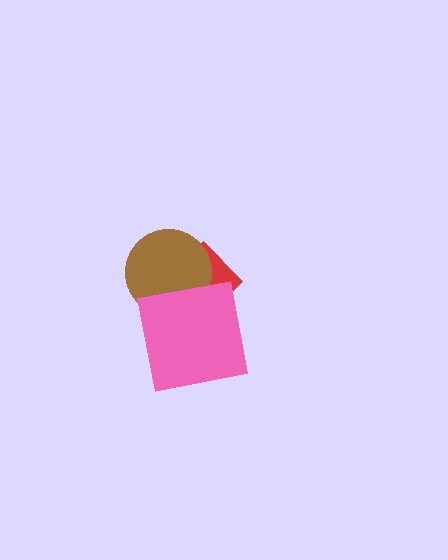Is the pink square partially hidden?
No, no other shape covers it.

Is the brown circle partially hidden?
Yes, it is partially covered by another shape.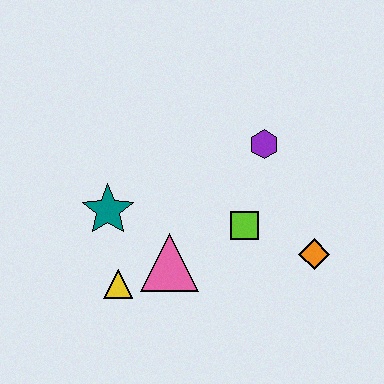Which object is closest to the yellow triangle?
The pink triangle is closest to the yellow triangle.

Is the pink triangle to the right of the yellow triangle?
Yes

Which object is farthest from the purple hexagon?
The yellow triangle is farthest from the purple hexagon.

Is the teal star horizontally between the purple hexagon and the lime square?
No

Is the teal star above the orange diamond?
Yes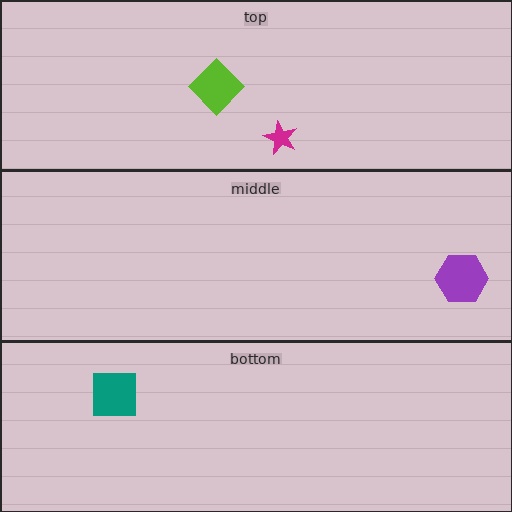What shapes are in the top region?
The lime diamond, the magenta star.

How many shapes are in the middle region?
1.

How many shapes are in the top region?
2.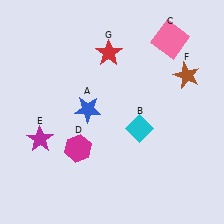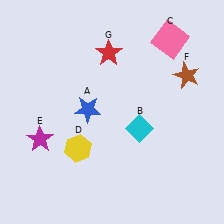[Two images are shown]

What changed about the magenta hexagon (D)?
In Image 1, D is magenta. In Image 2, it changed to yellow.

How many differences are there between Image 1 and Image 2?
There is 1 difference between the two images.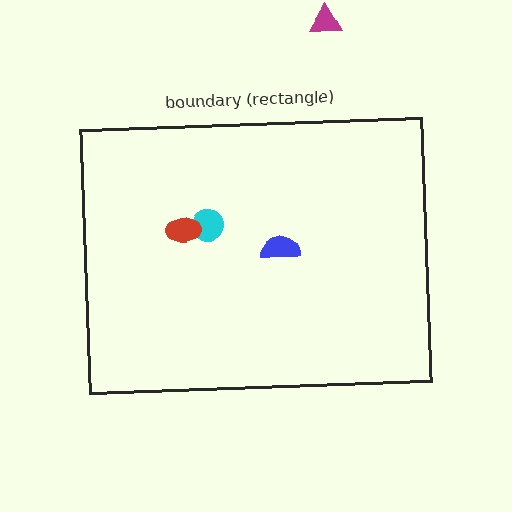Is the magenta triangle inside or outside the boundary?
Outside.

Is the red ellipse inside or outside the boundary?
Inside.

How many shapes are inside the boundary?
3 inside, 1 outside.